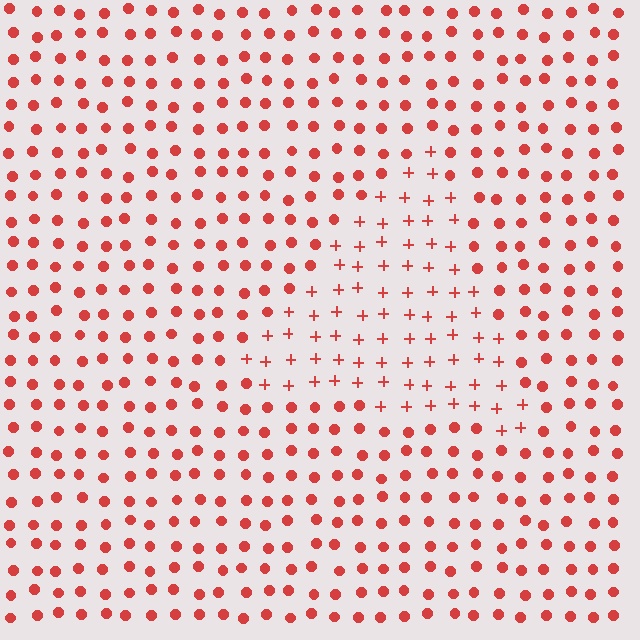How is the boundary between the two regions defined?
The boundary is defined by a change in element shape: plus signs inside vs. circles outside. All elements share the same color and spacing.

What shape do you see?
I see a triangle.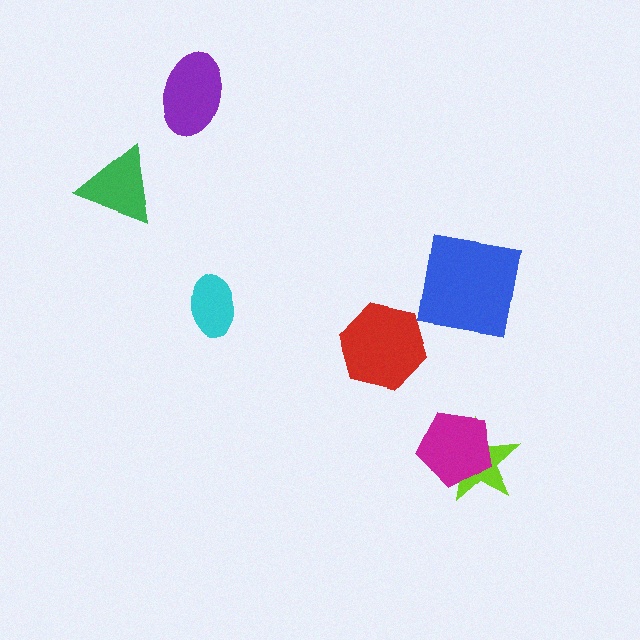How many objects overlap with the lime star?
1 object overlaps with the lime star.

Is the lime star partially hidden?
Yes, it is partially covered by another shape.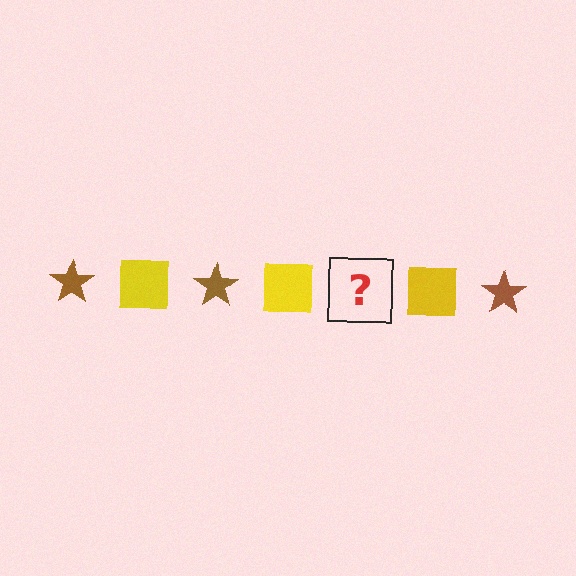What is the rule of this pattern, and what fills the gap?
The rule is that the pattern alternates between brown star and yellow square. The gap should be filled with a brown star.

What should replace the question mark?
The question mark should be replaced with a brown star.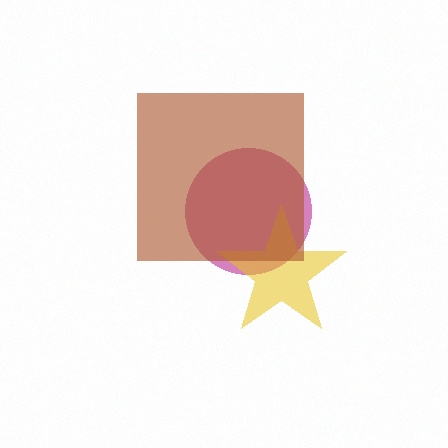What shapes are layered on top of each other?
The layered shapes are: a magenta circle, a yellow star, a brown square.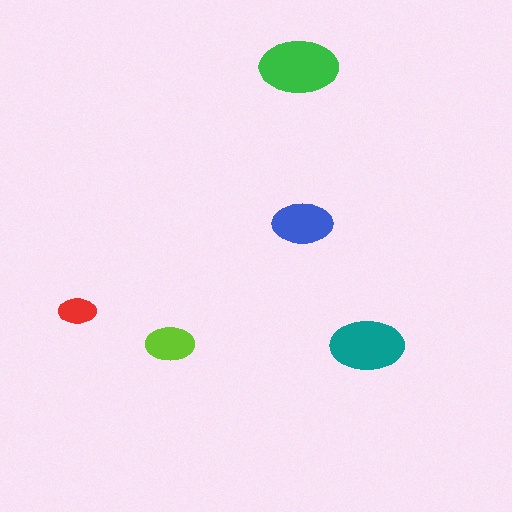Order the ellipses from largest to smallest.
the green one, the teal one, the blue one, the lime one, the red one.